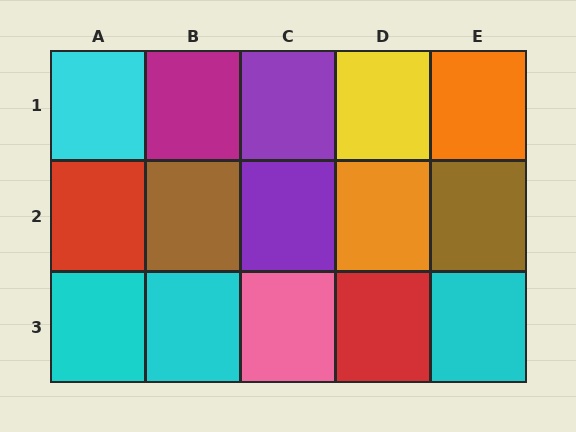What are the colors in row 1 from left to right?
Cyan, magenta, purple, yellow, orange.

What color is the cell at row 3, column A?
Cyan.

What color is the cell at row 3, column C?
Pink.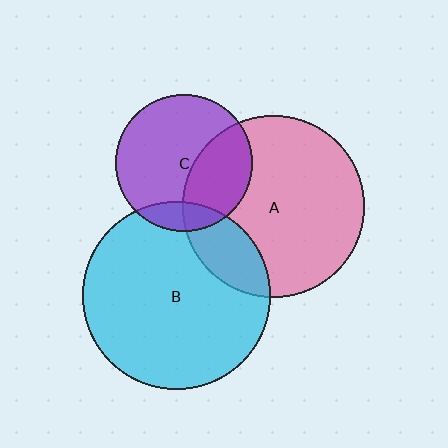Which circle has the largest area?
Circle B (cyan).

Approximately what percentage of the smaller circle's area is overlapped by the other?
Approximately 10%.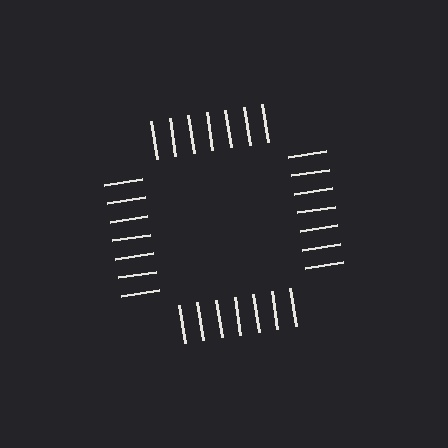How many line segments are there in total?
28 — 7 along each of the 4 edges.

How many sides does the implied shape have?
4 sides — the line-ends trace a square.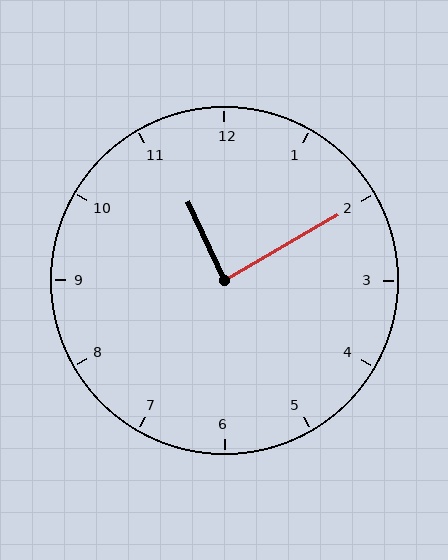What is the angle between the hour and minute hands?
Approximately 85 degrees.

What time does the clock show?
11:10.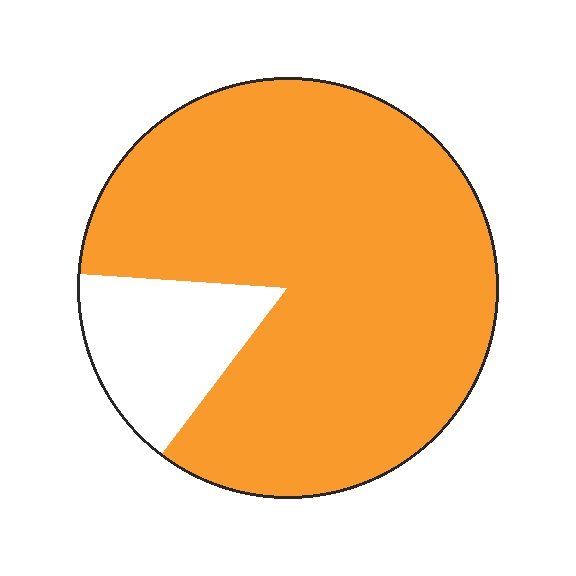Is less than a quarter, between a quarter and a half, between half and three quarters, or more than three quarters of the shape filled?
More than three quarters.